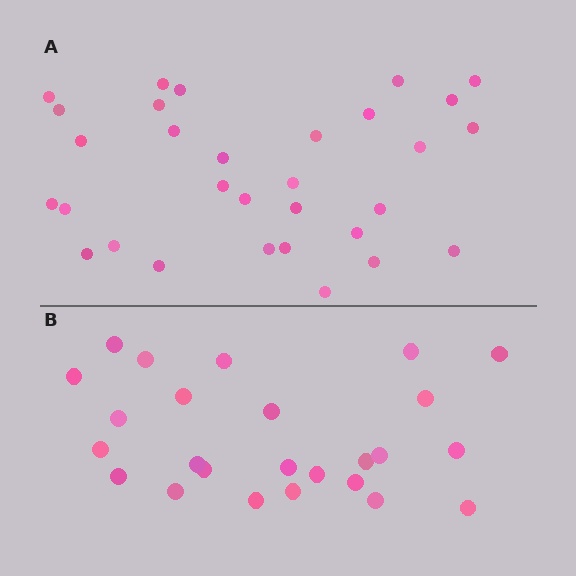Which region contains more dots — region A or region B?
Region A (the top region) has more dots.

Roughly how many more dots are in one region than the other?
Region A has about 6 more dots than region B.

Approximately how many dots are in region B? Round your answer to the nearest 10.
About 20 dots. (The exact count is 25, which rounds to 20.)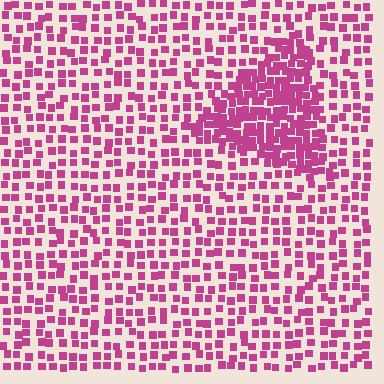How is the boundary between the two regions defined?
The boundary is defined by a change in element density (approximately 2.2x ratio). All elements are the same color, size, and shape.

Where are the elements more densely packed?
The elements are more densely packed inside the triangle boundary.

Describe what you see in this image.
The image contains small magenta elements arranged at two different densities. A triangle-shaped region is visible where the elements are more densely packed than the surrounding area.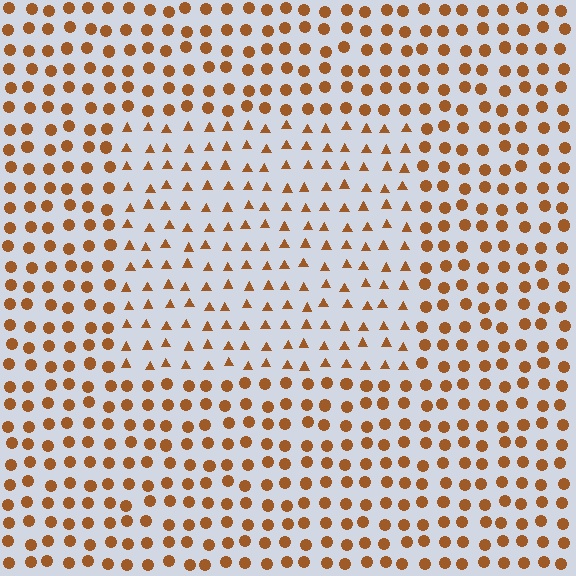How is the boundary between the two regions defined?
The boundary is defined by a change in element shape: triangles inside vs. circles outside. All elements share the same color and spacing.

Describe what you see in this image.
The image is filled with small brown elements arranged in a uniform grid. A rectangle-shaped region contains triangles, while the surrounding area contains circles. The boundary is defined purely by the change in element shape.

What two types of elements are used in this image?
The image uses triangles inside the rectangle region and circles outside it.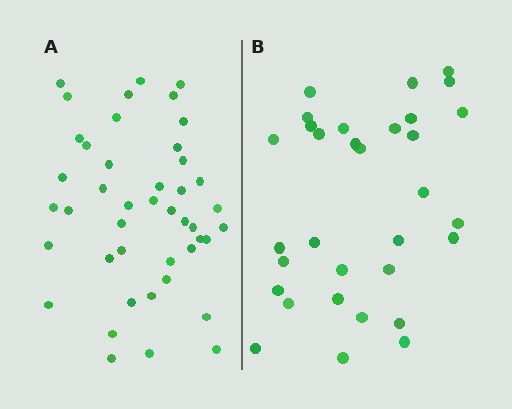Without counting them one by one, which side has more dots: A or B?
Region A (the left region) has more dots.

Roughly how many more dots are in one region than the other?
Region A has roughly 12 or so more dots than region B.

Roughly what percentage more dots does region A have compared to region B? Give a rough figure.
About 40% more.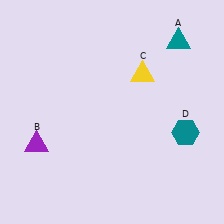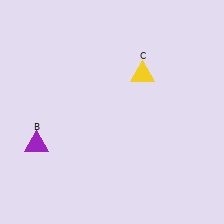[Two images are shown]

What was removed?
The teal hexagon (D), the teal triangle (A) were removed in Image 2.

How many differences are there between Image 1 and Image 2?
There are 2 differences between the two images.